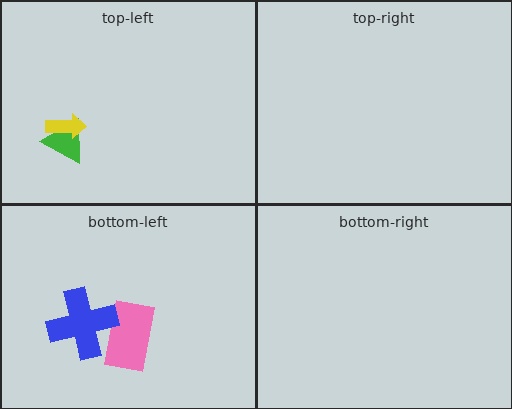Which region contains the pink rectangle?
The bottom-left region.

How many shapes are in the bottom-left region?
2.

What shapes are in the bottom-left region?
The pink rectangle, the blue cross.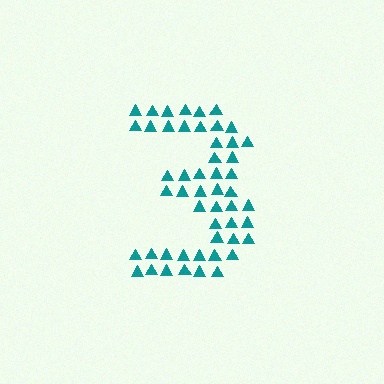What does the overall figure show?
The overall figure shows the digit 3.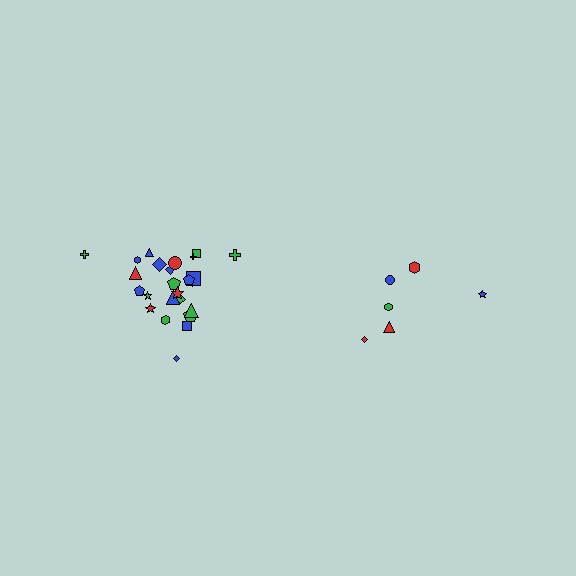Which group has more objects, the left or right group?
The left group.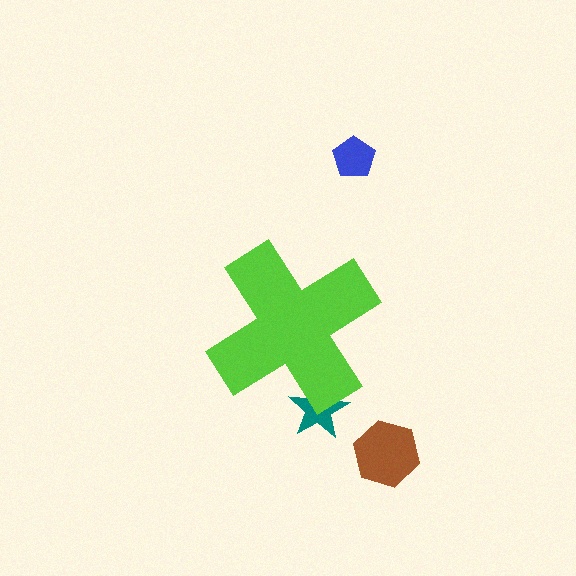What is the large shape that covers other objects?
A lime cross.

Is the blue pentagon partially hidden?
No, the blue pentagon is fully visible.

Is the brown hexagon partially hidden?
No, the brown hexagon is fully visible.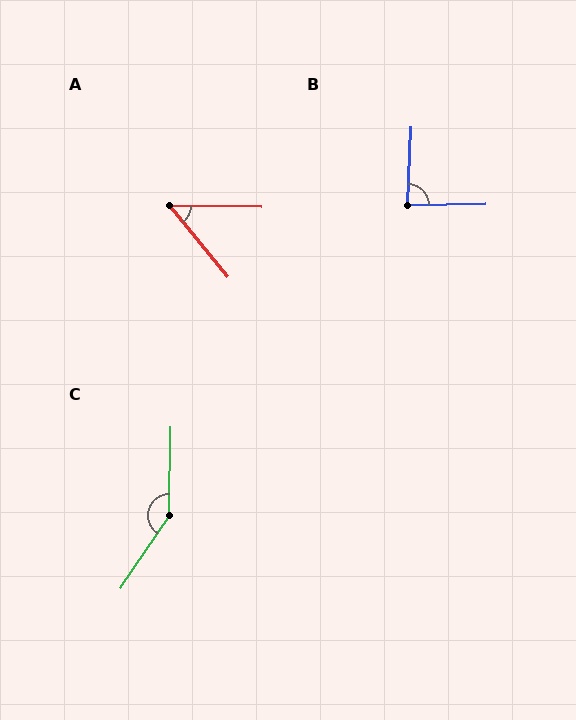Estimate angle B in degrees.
Approximately 86 degrees.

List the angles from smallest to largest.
A (49°), B (86°), C (147°).